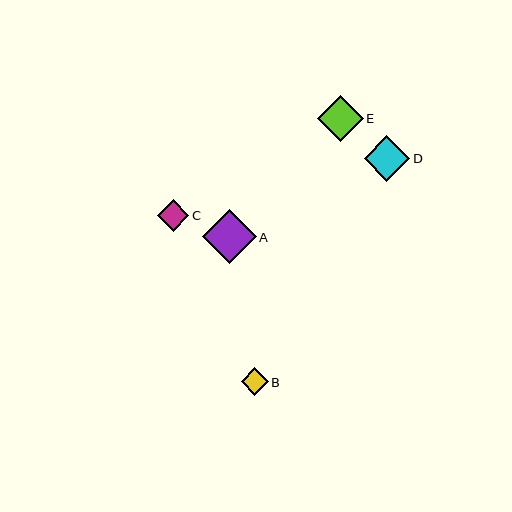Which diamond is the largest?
Diamond A is the largest with a size of approximately 54 pixels.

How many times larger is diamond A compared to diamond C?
Diamond A is approximately 1.7 times the size of diamond C.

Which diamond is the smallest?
Diamond B is the smallest with a size of approximately 27 pixels.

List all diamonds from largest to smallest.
From largest to smallest: A, E, D, C, B.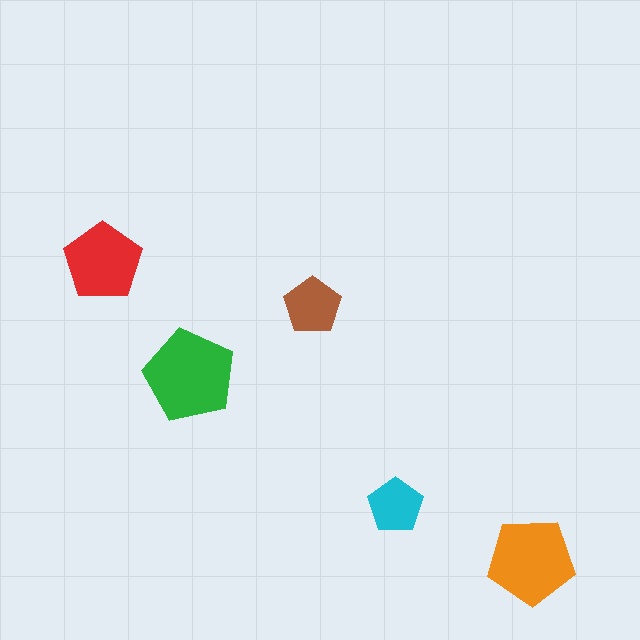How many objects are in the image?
There are 5 objects in the image.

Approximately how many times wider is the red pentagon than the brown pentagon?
About 1.5 times wider.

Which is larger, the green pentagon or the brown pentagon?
The green one.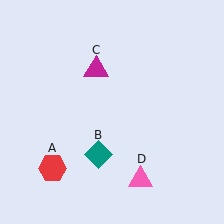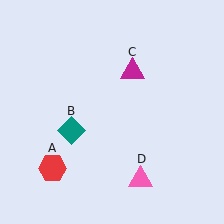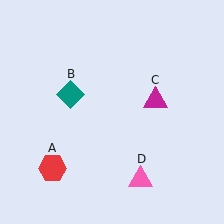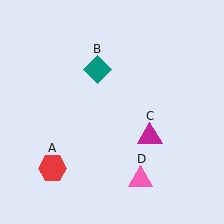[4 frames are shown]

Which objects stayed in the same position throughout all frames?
Red hexagon (object A) and pink triangle (object D) remained stationary.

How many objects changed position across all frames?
2 objects changed position: teal diamond (object B), magenta triangle (object C).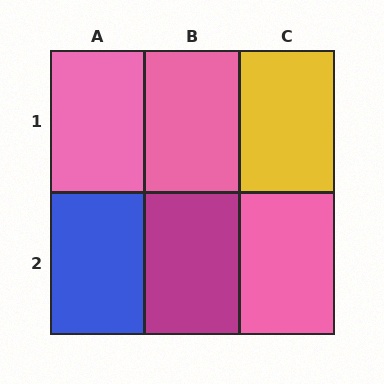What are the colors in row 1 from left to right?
Pink, pink, yellow.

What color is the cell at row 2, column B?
Magenta.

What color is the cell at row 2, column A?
Blue.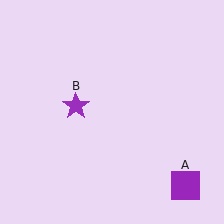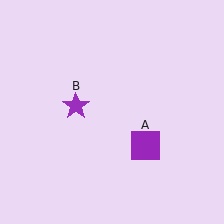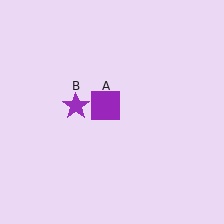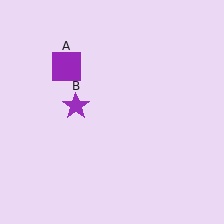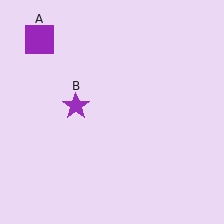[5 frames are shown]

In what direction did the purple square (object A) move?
The purple square (object A) moved up and to the left.